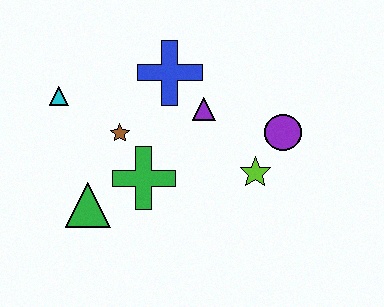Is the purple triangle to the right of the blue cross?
Yes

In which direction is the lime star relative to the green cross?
The lime star is to the right of the green cross.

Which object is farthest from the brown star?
The purple circle is farthest from the brown star.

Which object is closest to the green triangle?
The green cross is closest to the green triangle.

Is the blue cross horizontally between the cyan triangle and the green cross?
No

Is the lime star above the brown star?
No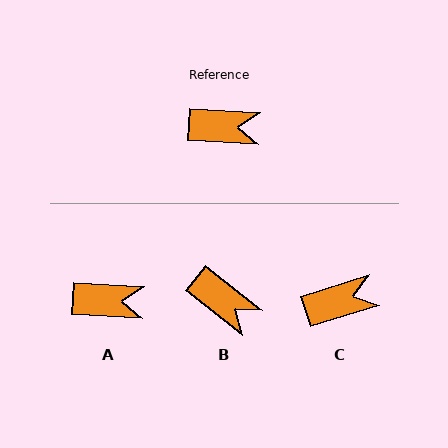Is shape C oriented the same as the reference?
No, it is off by about 21 degrees.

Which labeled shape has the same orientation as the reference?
A.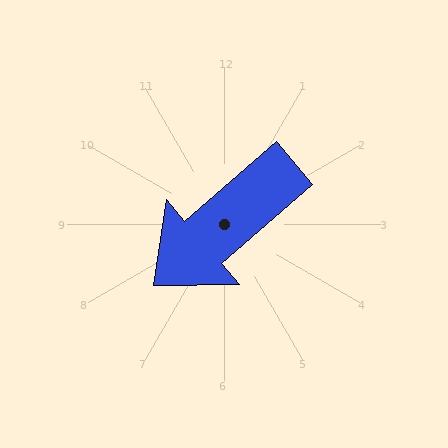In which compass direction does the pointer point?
Southwest.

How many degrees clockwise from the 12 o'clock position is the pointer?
Approximately 229 degrees.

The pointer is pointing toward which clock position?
Roughly 8 o'clock.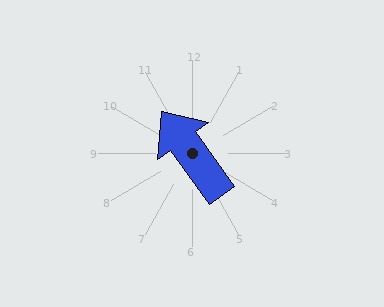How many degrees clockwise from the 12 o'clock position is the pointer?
Approximately 324 degrees.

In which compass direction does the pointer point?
Northwest.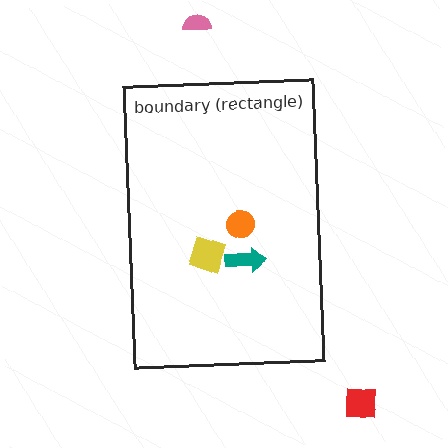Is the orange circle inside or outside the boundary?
Inside.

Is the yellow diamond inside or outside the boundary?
Inside.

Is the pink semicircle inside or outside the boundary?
Outside.